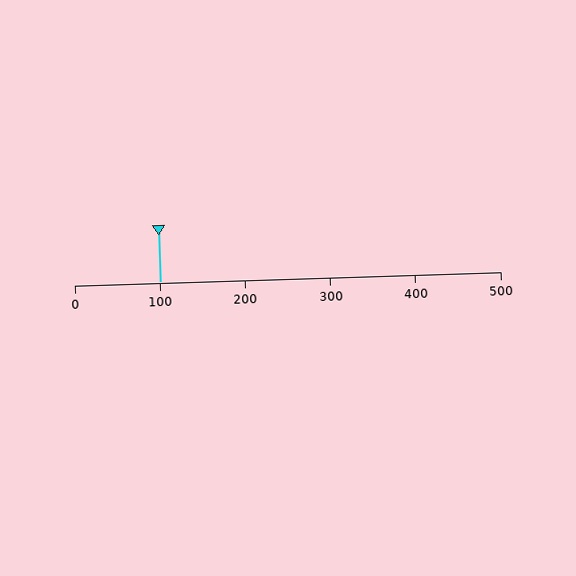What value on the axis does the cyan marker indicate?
The marker indicates approximately 100.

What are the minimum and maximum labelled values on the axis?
The axis runs from 0 to 500.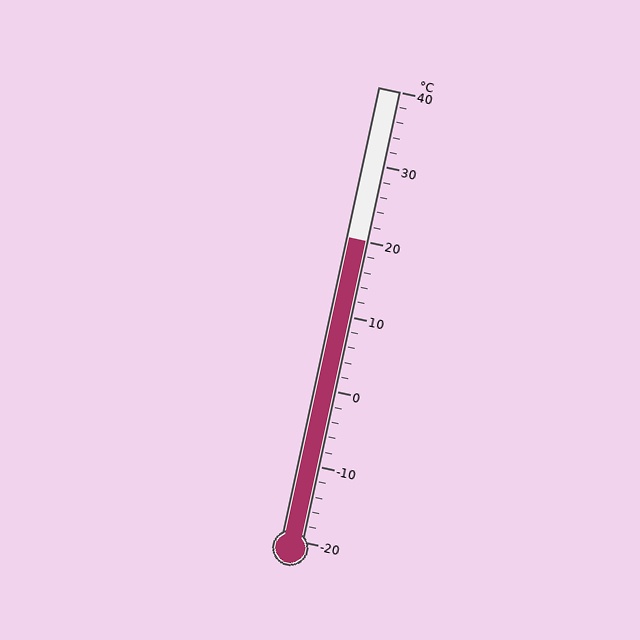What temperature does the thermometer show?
The thermometer shows approximately 20°C.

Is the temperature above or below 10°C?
The temperature is above 10°C.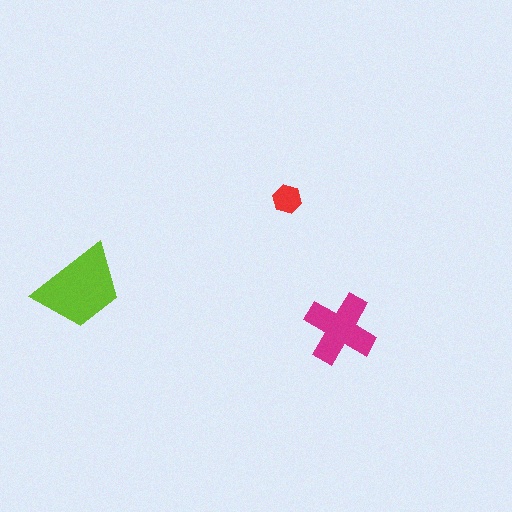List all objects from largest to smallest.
The lime trapezoid, the magenta cross, the red hexagon.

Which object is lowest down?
The magenta cross is bottommost.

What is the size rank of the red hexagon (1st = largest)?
3rd.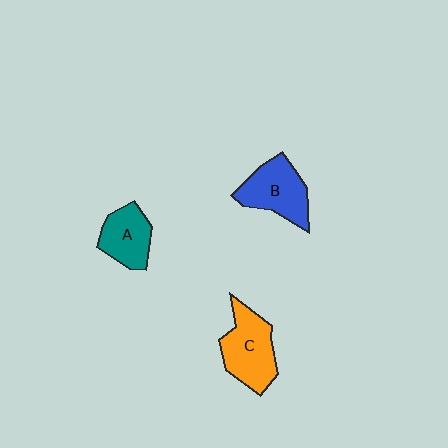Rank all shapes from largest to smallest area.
From largest to smallest: C (orange), B (blue), A (teal).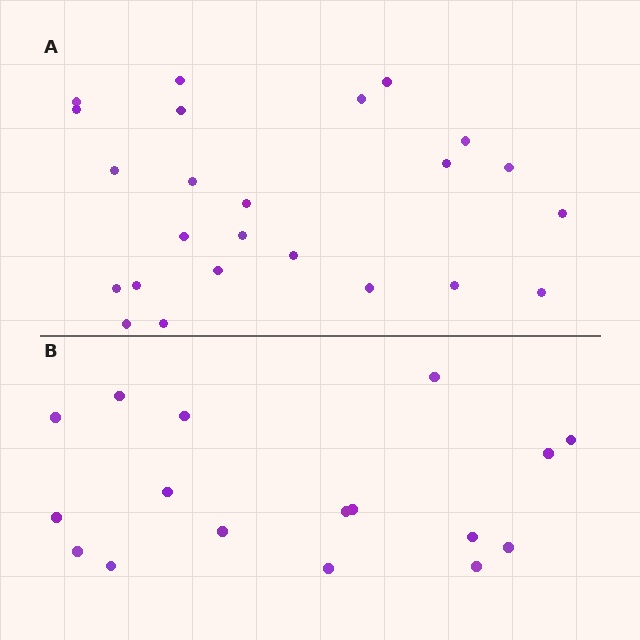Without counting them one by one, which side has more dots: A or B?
Region A (the top region) has more dots.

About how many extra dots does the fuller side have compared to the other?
Region A has roughly 8 or so more dots than region B.